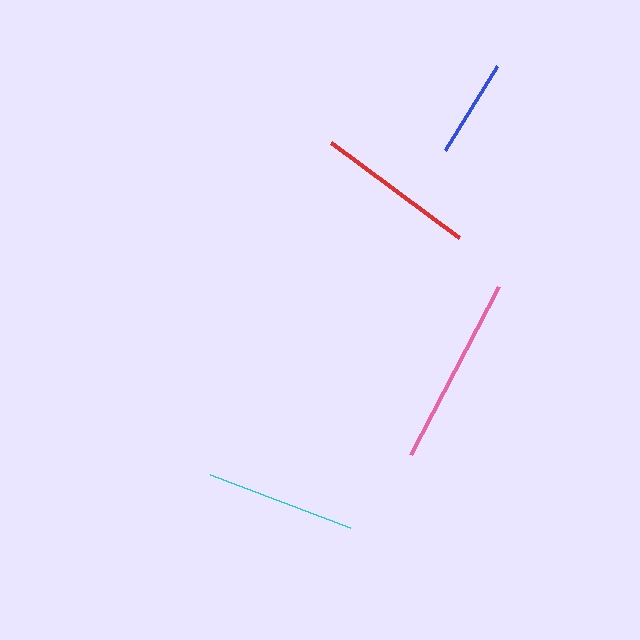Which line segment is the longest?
The pink line is the longest at approximately 190 pixels.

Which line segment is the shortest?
The blue line is the shortest at approximately 99 pixels.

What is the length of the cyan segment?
The cyan segment is approximately 150 pixels long.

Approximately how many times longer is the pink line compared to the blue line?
The pink line is approximately 1.9 times the length of the blue line.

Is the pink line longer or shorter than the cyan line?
The pink line is longer than the cyan line.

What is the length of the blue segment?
The blue segment is approximately 99 pixels long.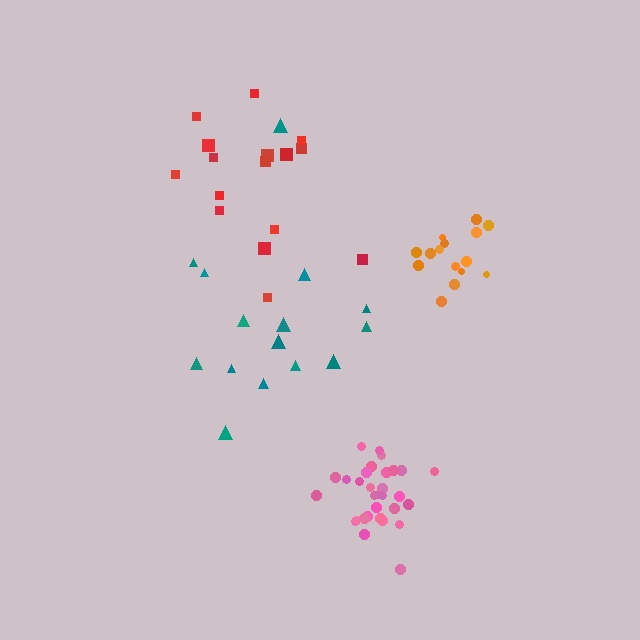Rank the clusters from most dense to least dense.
pink, orange, teal, red.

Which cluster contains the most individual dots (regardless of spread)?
Pink (31).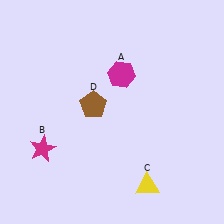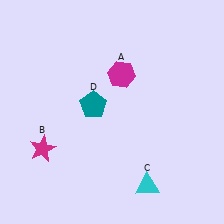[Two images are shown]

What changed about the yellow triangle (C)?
In Image 1, C is yellow. In Image 2, it changed to cyan.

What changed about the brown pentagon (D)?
In Image 1, D is brown. In Image 2, it changed to teal.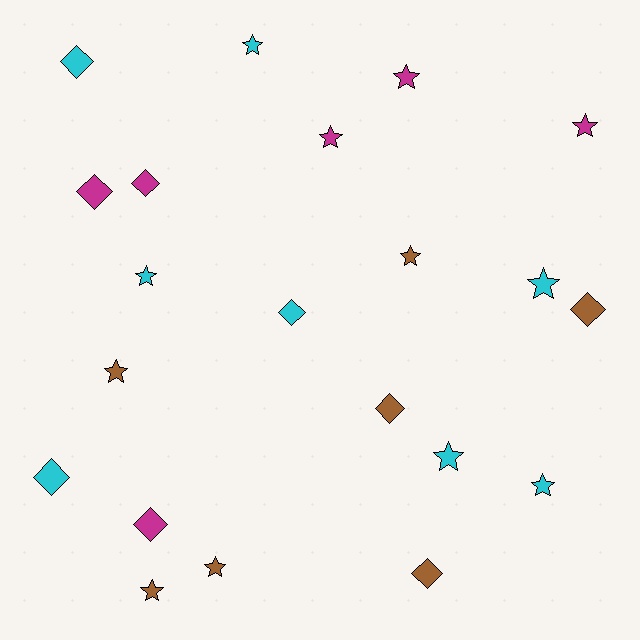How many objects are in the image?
There are 21 objects.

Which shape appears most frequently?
Star, with 12 objects.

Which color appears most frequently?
Cyan, with 8 objects.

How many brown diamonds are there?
There are 3 brown diamonds.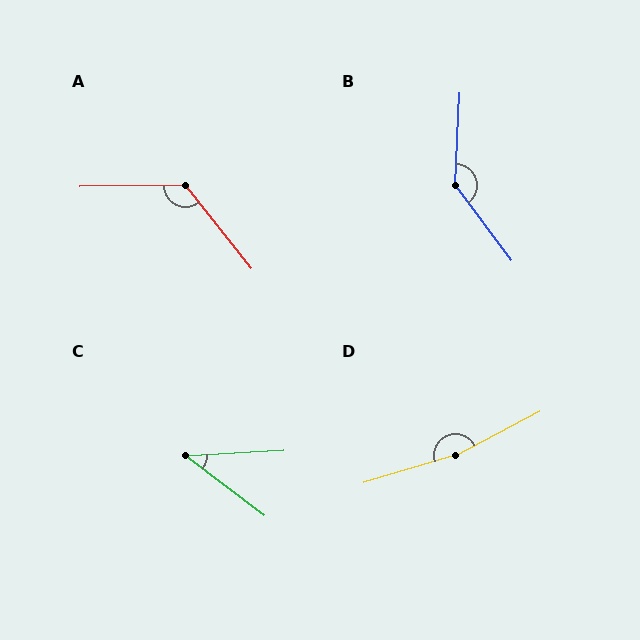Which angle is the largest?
D, at approximately 170 degrees.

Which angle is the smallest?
C, at approximately 41 degrees.